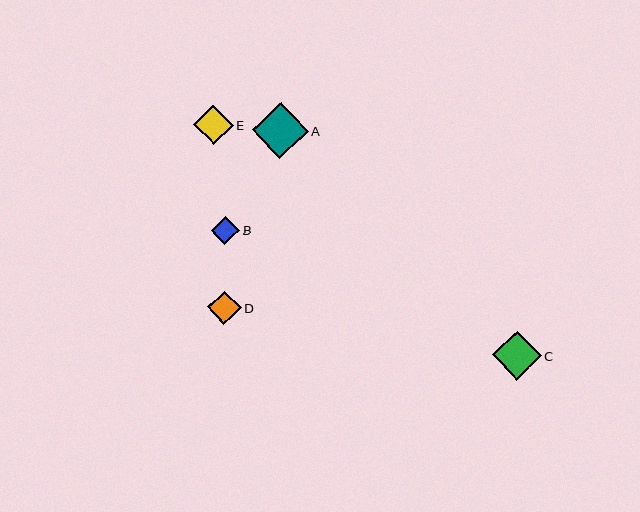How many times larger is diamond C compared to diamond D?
Diamond C is approximately 1.5 times the size of diamond D.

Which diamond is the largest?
Diamond A is the largest with a size of approximately 55 pixels.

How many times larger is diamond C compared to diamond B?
Diamond C is approximately 1.7 times the size of diamond B.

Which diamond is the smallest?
Diamond B is the smallest with a size of approximately 28 pixels.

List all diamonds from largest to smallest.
From largest to smallest: A, C, E, D, B.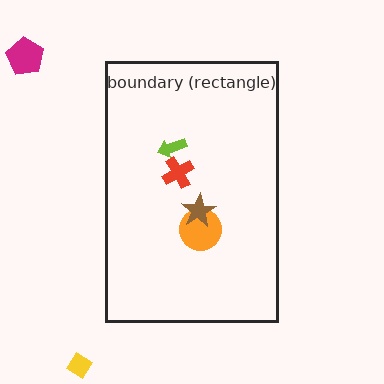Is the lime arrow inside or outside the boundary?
Inside.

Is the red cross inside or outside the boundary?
Inside.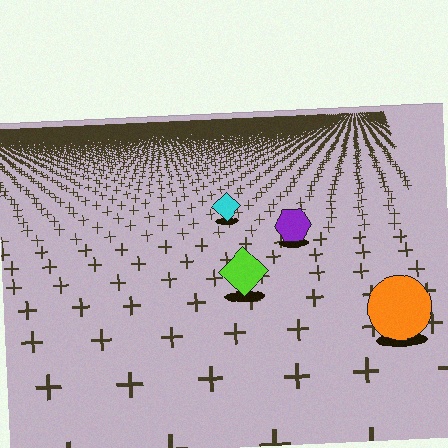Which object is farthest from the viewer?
The cyan diamond is farthest from the viewer. It appears smaller and the ground texture around it is denser.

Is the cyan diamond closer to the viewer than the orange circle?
No. The orange circle is closer — you can tell from the texture gradient: the ground texture is coarser near it.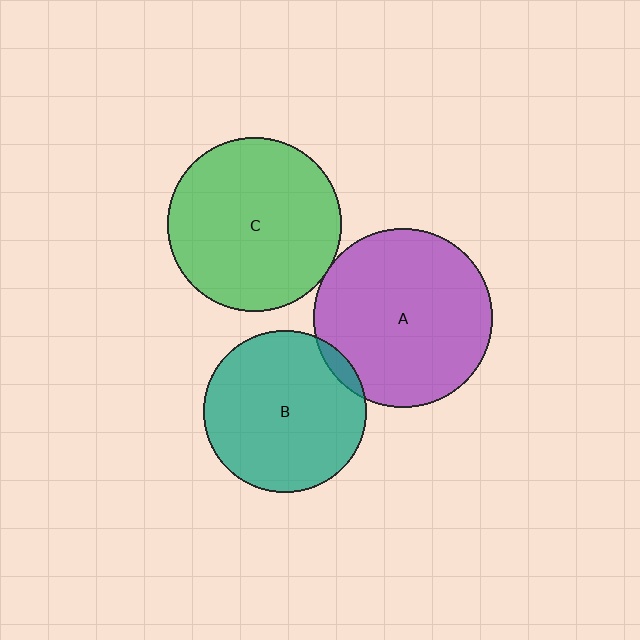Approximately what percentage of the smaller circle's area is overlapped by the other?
Approximately 5%.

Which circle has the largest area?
Circle A (purple).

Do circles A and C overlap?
Yes.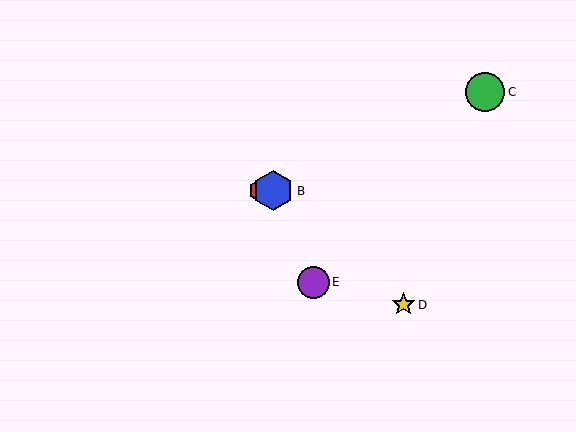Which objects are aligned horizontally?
Objects A, B are aligned horizontally.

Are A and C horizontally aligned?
No, A is at y≈191 and C is at y≈92.